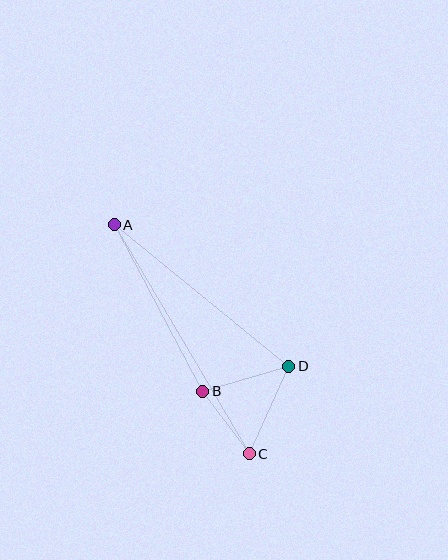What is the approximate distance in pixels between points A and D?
The distance between A and D is approximately 224 pixels.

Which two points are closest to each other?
Points B and C are closest to each other.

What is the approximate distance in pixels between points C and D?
The distance between C and D is approximately 96 pixels.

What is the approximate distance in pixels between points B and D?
The distance between B and D is approximately 90 pixels.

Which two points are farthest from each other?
Points A and C are farthest from each other.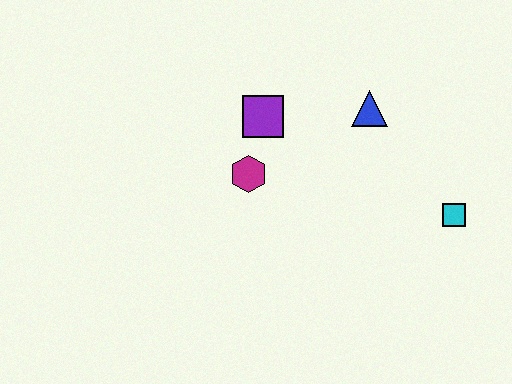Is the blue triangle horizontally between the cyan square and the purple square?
Yes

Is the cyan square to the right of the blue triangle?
Yes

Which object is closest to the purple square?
The magenta hexagon is closest to the purple square.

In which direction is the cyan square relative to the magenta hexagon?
The cyan square is to the right of the magenta hexagon.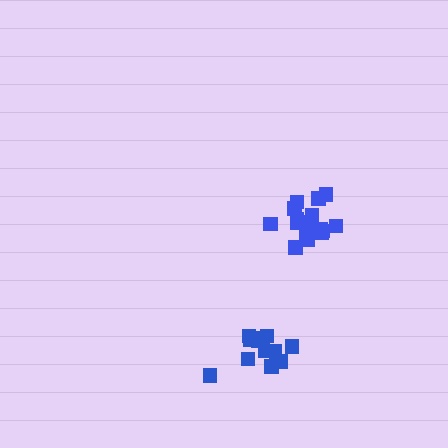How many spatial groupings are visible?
There are 2 spatial groupings.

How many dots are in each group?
Group 1: 14 dots, Group 2: 16 dots (30 total).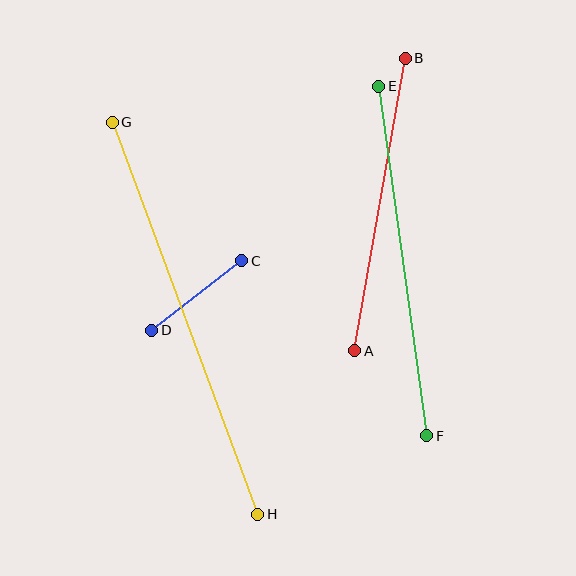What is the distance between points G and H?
The distance is approximately 418 pixels.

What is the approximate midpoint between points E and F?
The midpoint is at approximately (403, 261) pixels.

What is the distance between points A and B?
The distance is approximately 297 pixels.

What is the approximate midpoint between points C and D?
The midpoint is at approximately (197, 296) pixels.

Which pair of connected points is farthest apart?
Points G and H are farthest apart.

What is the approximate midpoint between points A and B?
The midpoint is at approximately (380, 204) pixels.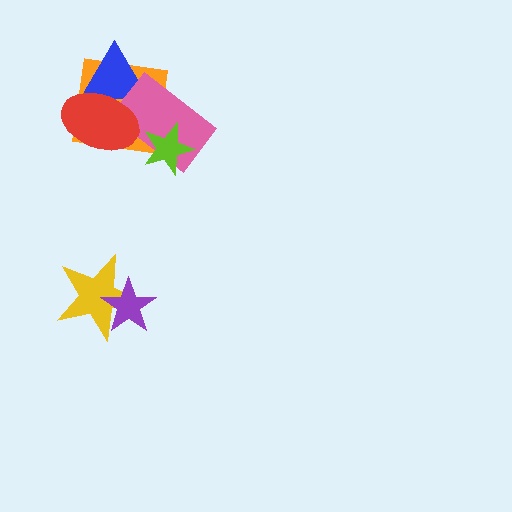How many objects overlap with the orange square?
3 objects overlap with the orange square.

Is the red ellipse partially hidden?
No, no other shape covers it.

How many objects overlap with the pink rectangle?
4 objects overlap with the pink rectangle.